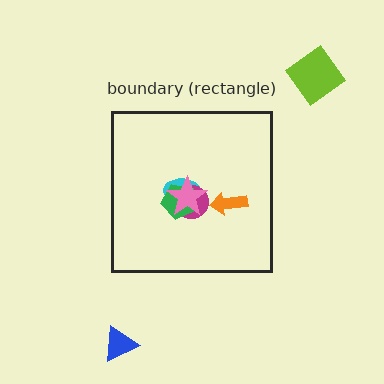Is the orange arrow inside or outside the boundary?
Inside.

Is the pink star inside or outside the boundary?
Inside.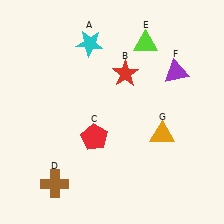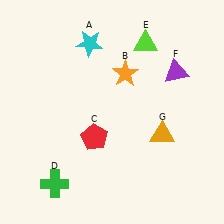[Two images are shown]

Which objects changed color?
B changed from red to orange. D changed from brown to green.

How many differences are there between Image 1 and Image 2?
There are 2 differences between the two images.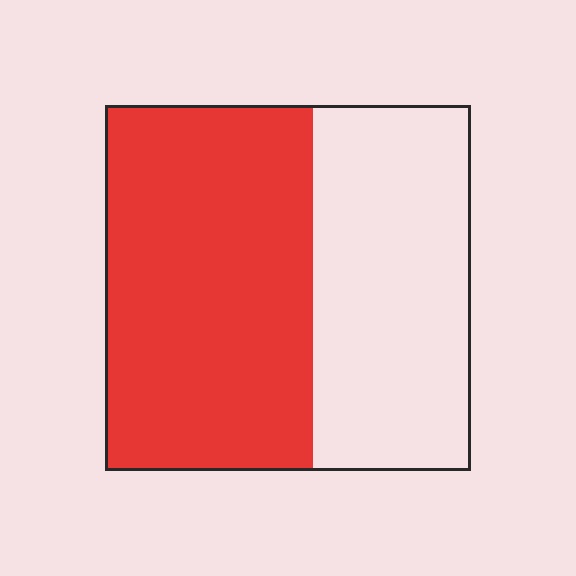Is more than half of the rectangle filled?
Yes.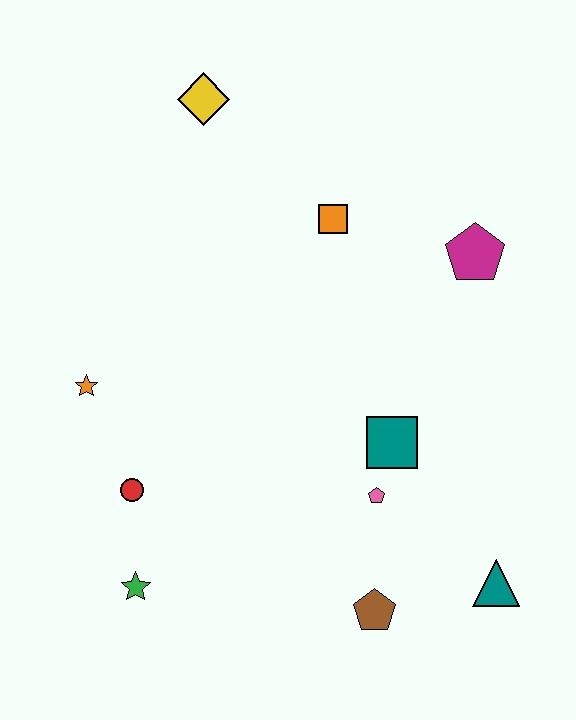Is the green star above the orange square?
No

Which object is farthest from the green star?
The yellow diamond is farthest from the green star.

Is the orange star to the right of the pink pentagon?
No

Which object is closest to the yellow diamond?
The orange square is closest to the yellow diamond.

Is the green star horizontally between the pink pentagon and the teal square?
No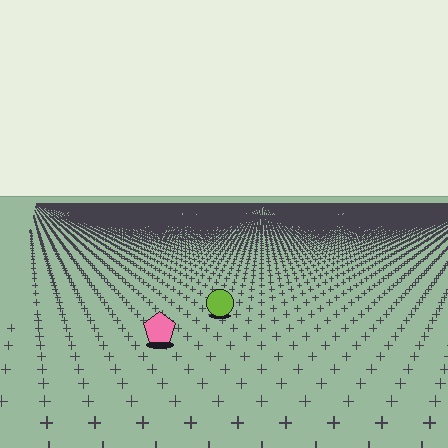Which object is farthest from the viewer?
The lime circle is farthest from the viewer. It appears smaller and the ground texture around it is denser.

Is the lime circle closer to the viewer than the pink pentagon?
No. The pink pentagon is closer — you can tell from the texture gradient: the ground texture is coarser near it.